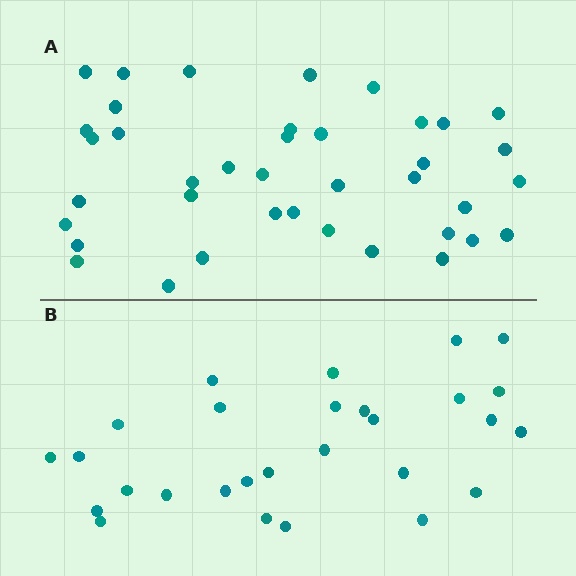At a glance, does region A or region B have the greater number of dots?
Region A (the top region) has more dots.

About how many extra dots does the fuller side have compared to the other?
Region A has roughly 12 or so more dots than region B.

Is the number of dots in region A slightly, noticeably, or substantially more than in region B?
Region A has noticeably more, but not dramatically so. The ratio is roughly 1.4 to 1.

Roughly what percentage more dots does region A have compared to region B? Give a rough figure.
About 40% more.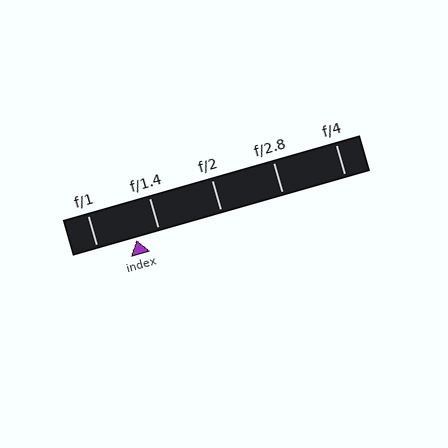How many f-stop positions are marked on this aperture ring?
There are 5 f-stop positions marked.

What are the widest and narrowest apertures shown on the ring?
The widest aperture shown is f/1 and the narrowest is f/4.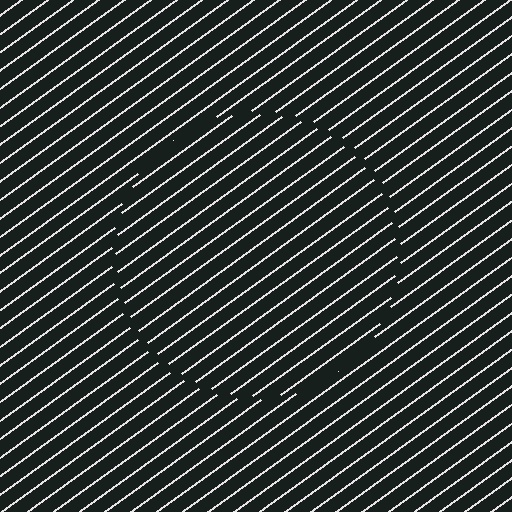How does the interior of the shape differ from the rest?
The interior of the shape contains the same grating, shifted by half a period — the contour is defined by the phase discontinuity where line-ends from the inner and outer gratings abut.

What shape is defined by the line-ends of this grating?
An illusory circle. The interior of the shape contains the same grating, shifted by half a period — the contour is defined by the phase discontinuity where line-ends from the inner and outer gratings abut.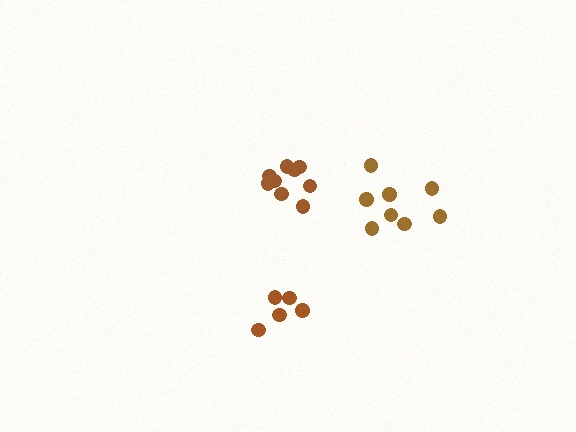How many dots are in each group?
Group 1: 8 dots, Group 2: 5 dots, Group 3: 9 dots (22 total).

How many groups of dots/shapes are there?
There are 3 groups.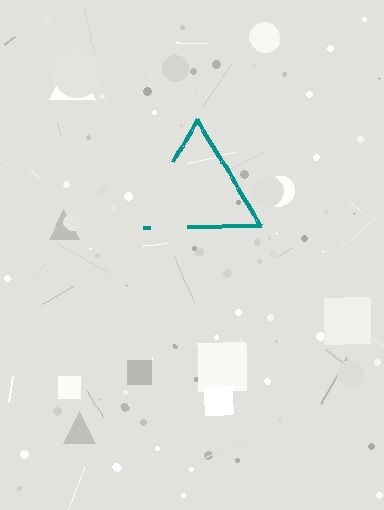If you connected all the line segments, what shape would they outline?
They would outline a triangle.